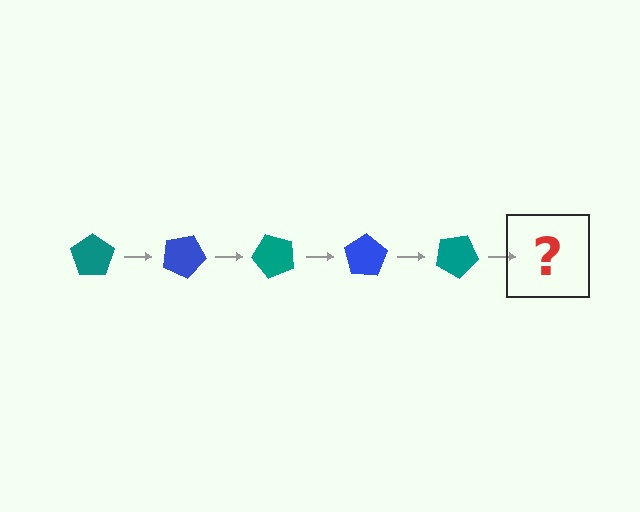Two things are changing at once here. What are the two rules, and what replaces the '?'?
The two rules are that it rotates 25 degrees each step and the color cycles through teal and blue. The '?' should be a blue pentagon, rotated 125 degrees from the start.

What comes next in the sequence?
The next element should be a blue pentagon, rotated 125 degrees from the start.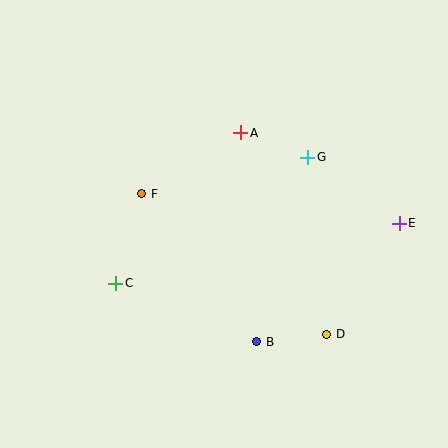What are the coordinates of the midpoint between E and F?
The midpoint between E and F is at (271, 209).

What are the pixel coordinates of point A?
Point A is at (241, 133).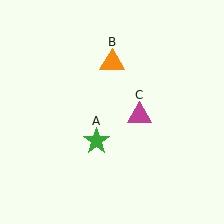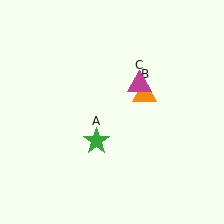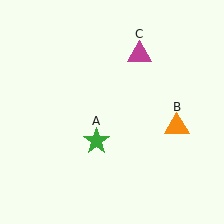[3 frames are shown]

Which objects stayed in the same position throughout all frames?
Green star (object A) remained stationary.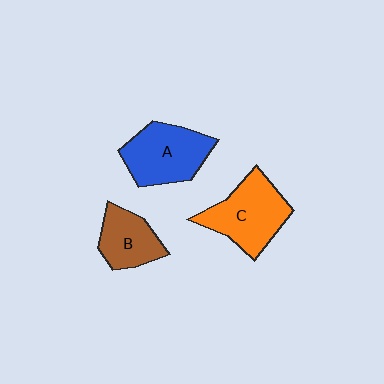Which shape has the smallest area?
Shape B (brown).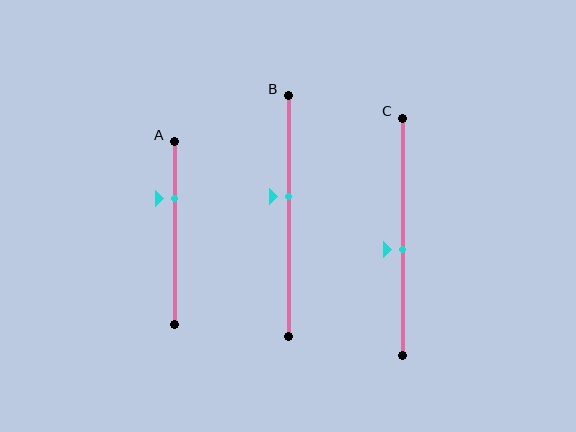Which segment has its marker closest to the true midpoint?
Segment C has its marker closest to the true midpoint.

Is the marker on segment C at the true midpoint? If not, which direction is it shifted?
No, the marker on segment C is shifted downward by about 5% of the segment length.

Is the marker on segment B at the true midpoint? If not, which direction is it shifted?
No, the marker on segment B is shifted upward by about 8% of the segment length.